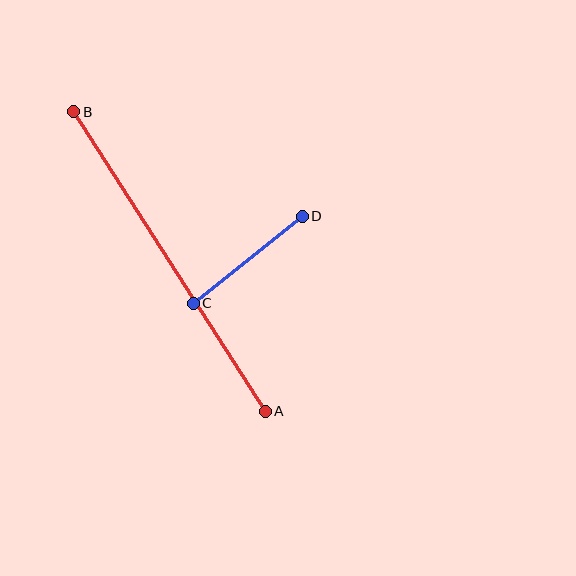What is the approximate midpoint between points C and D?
The midpoint is at approximately (248, 260) pixels.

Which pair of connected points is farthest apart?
Points A and B are farthest apart.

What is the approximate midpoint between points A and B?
The midpoint is at approximately (170, 261) pixels.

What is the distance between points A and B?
The distance is approximately 355 pixels.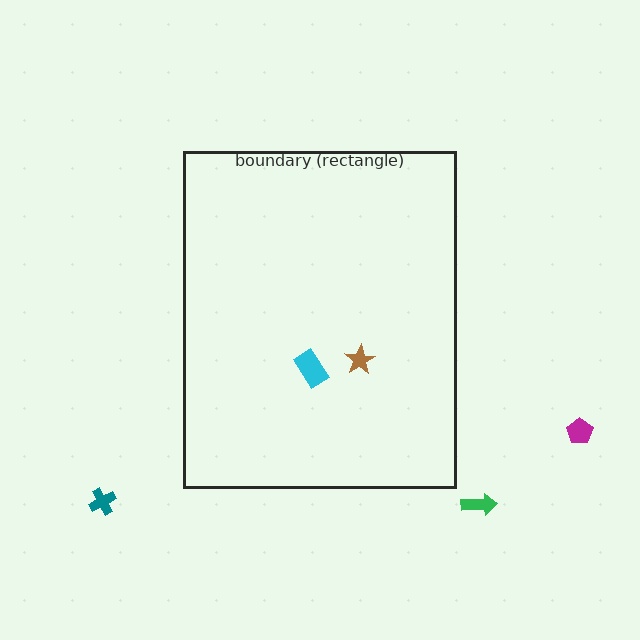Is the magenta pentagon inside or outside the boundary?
Outside.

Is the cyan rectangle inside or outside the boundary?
Inside.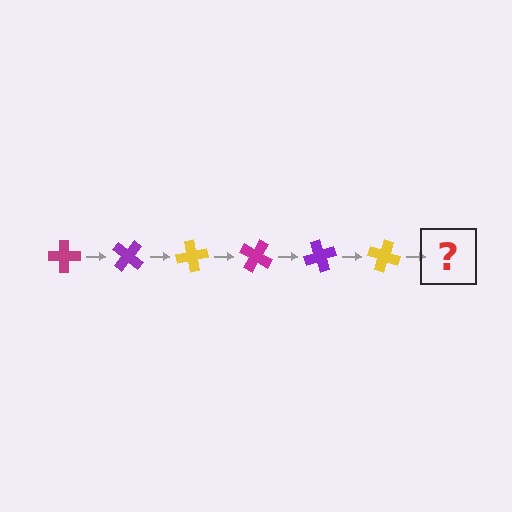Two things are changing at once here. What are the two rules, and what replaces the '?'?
The two rules are that it rotates 40 degrees each step and the color cycles through magenta, purple, and yellow. The '?' should be a magenta cross, rotated 240 degrees from the start.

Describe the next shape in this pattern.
It should be a magenta cross, rotated 240 degrees from the start.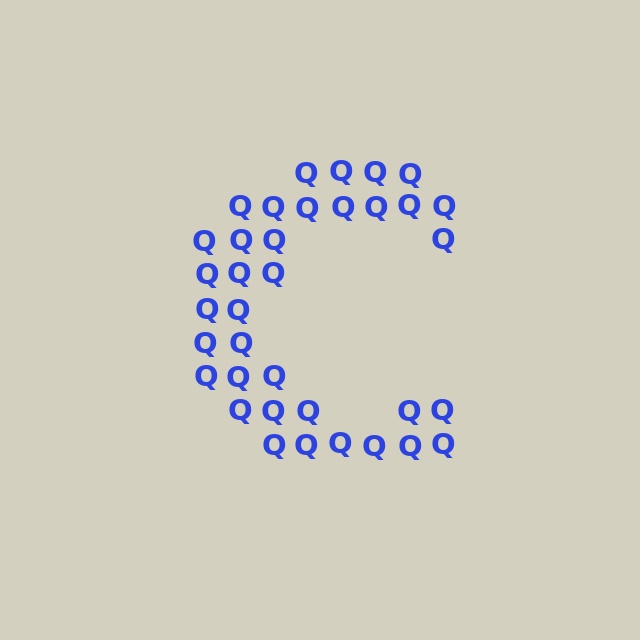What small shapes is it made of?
It is made of small letter Q's.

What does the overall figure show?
The overall figure shows the letter C.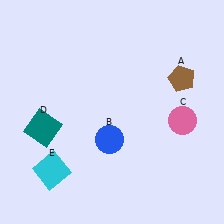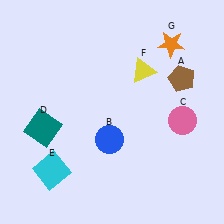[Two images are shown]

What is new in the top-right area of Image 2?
An orange star (G) was added in the top-right area of Image 2.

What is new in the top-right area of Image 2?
A yellow triangle (F) was added in the top-right area of Image 2.